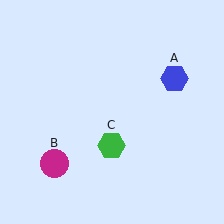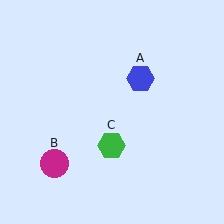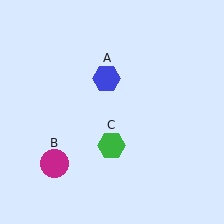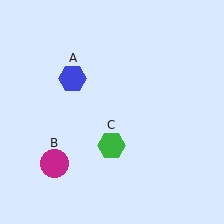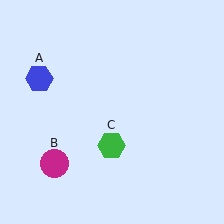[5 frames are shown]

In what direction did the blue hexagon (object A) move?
The blue hexagon (object A) moved left.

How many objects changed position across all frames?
1 object changed position: blue hexagon (object A).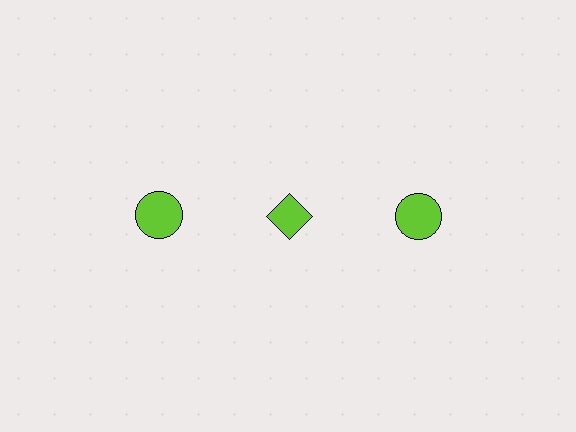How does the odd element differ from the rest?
It has a different shape: diamond instead of circle.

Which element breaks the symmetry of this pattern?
The lime diamond in the top row, second from left column breaks the symmetry. All other shapes are lime circles.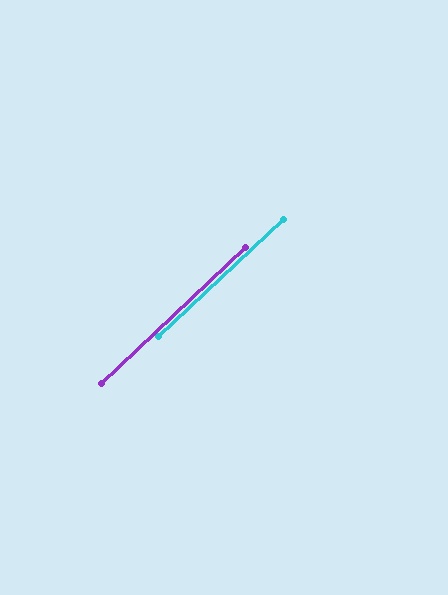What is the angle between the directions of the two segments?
Approximately 0 degrees.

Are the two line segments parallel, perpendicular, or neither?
Parallel — their directions differ by only 0.3°.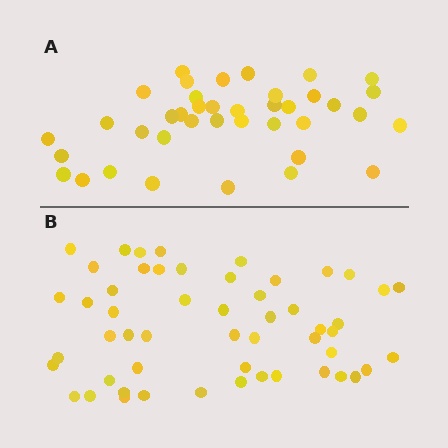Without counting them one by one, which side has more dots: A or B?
Region B (the bottom region) has more dots.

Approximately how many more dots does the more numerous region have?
Region B has approximately 15 more dots than region A.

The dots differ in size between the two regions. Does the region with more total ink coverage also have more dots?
No. Region A has more total ink coverage because its dots are larger, but region B actually contains more individual dots. Total area can be misleading — the number of items is what matters here.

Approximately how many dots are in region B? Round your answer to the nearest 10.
About 50 dots. (The exact count is 53, which rounds to 50.)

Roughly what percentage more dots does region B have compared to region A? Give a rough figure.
About 35% more.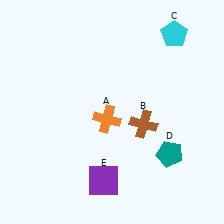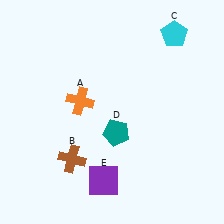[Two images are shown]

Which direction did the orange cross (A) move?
The orange cross (A) moved left.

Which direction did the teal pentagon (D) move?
The teal pentagon (D) moved left.